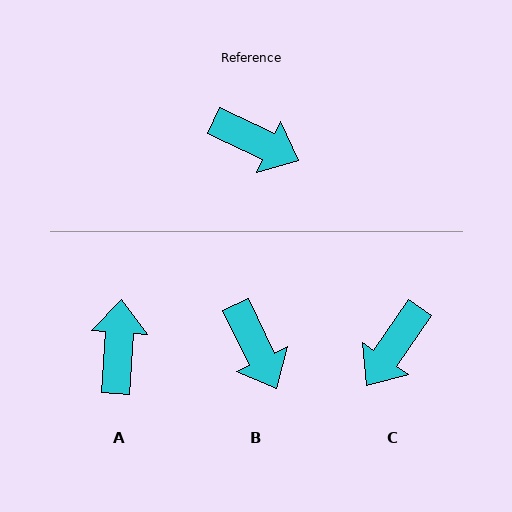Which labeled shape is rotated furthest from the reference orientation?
A, about 111 degrees away.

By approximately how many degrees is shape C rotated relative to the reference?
Approximately 99 degrees clockwise.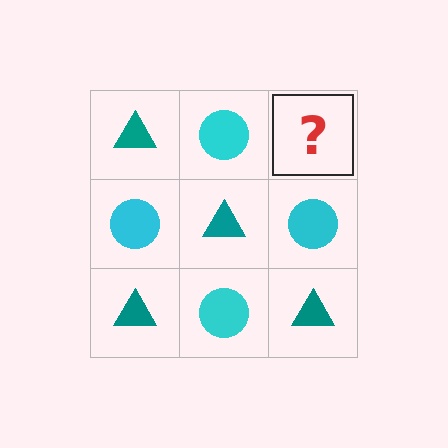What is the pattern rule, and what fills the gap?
The rule is that it alternates teal triangle and cyan circle in a checkerboard pattern. The gap should be filled with a teal triangle.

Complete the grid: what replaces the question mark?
The question mark should be replaced with a teal triangle.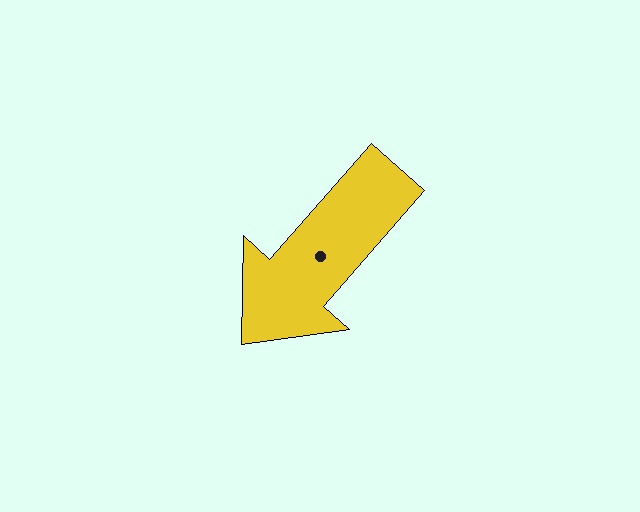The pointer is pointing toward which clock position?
Roughly 7 o'clock.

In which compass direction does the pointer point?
Southwest.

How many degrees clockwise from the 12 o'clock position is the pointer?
Approximately 221 degrees.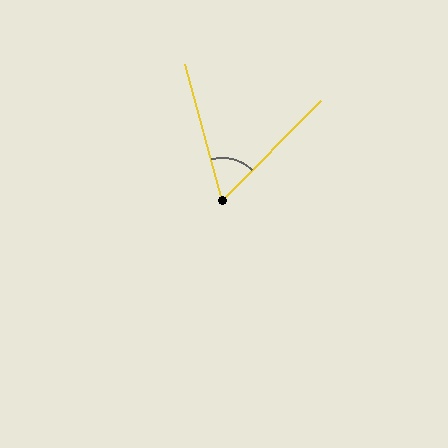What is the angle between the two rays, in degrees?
Approximately 60 degrees.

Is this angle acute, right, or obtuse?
It is acute.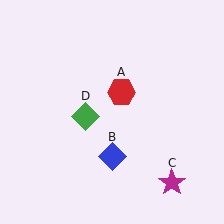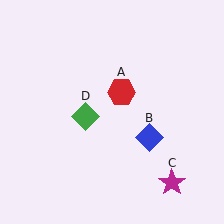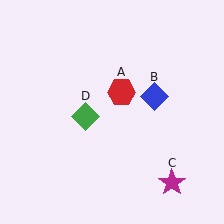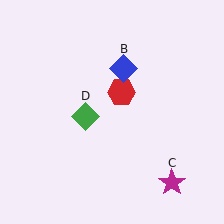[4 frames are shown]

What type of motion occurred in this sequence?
The blue diamond (object B) rotated counterclockwise around the center of the scene.